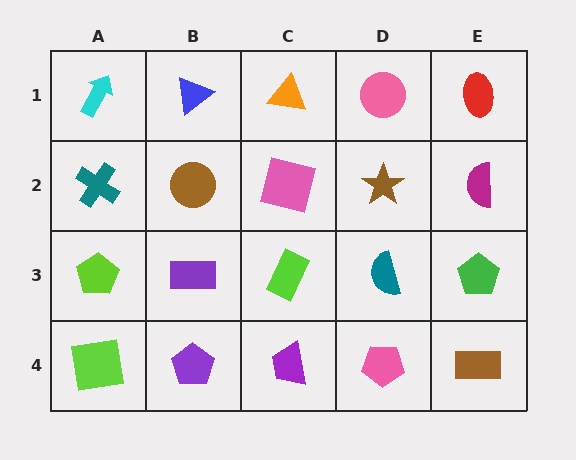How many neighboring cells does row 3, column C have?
4.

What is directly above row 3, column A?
A teal cross.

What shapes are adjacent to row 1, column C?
A pink square (row 2, column C), a blue triangle (row 1, column B), a pink circle (row 1, column D).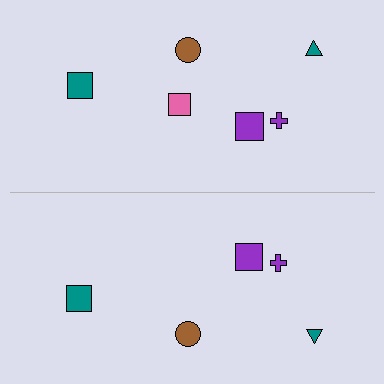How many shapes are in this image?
There are 11 shapes in this image.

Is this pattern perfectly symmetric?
No, the pattern is not perfectly symmetric. A pink square is missing from the bottom side.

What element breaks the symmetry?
A pink square is missing from the bottom side.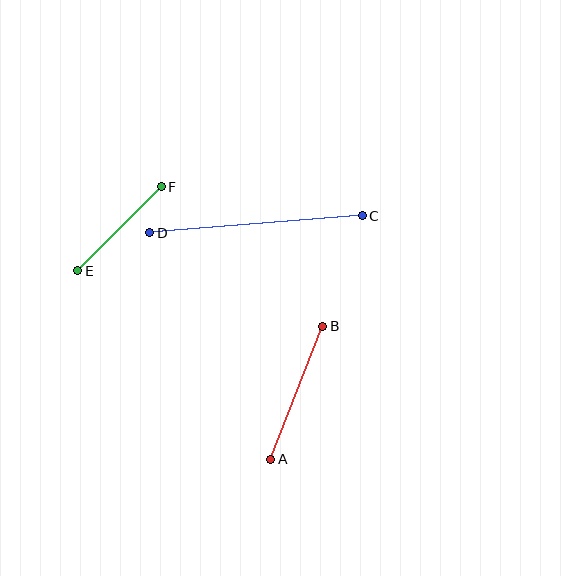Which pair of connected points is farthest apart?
Points C and D are farthest apart.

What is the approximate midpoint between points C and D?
The midpoint is at approximately (256, 224) pixels.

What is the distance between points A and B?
The distance is approximately 143 pixels.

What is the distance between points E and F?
The distance is approximately 118 pixels.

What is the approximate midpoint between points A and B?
The midpoint is at approximately (297, 393) pixels.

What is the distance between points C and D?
The distance is approximately 213 pixels.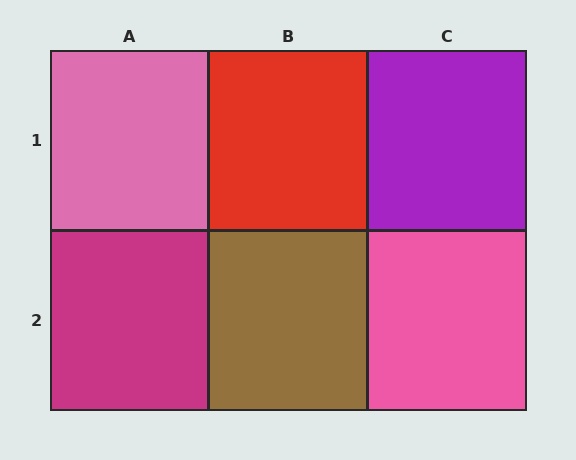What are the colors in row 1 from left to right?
Pink, red, purple.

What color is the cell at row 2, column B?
Brown.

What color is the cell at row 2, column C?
Pink.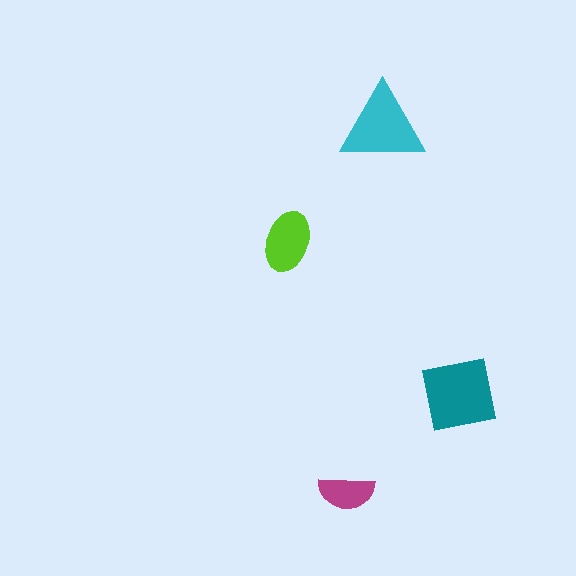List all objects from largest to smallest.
The teal square, the cyan triangle, the lime ellipse, the magenta semicircle.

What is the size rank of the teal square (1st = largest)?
1st.